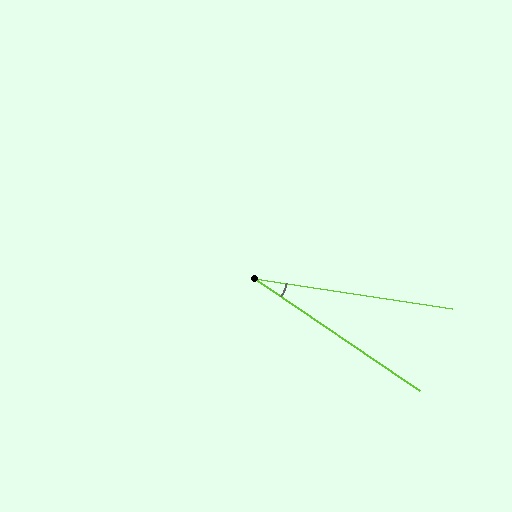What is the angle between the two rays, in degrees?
Approximately 25 degrees.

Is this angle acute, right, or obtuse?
It is acute.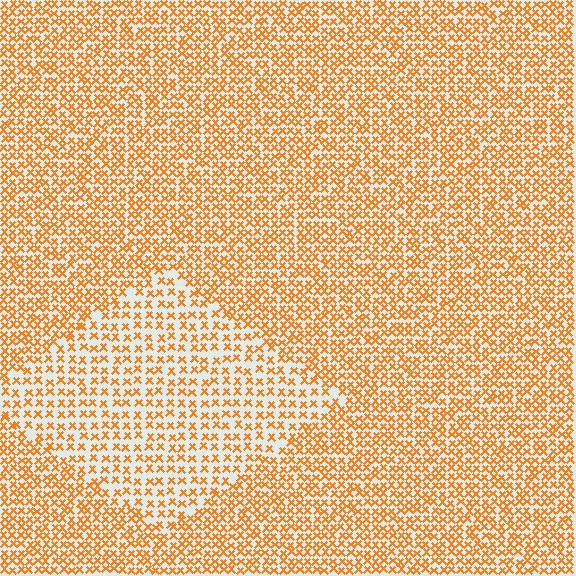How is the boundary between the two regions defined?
The boundary is defined by a change in element density (approximately 1.7x ratio). All elements are the same color, size, and shape.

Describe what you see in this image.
The image contains small orange elements arranged at two different densities. A diamond-shaped region is visible where the elements are less densely packed than the surrounding area.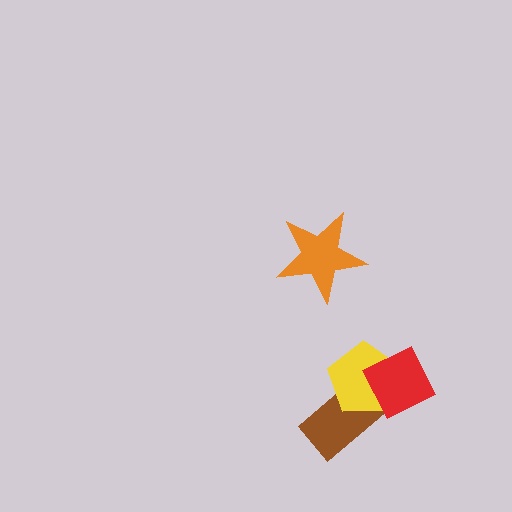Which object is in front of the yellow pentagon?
The red diamond is in front of the yellow pentagon.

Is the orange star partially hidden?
No, no other shape covers it.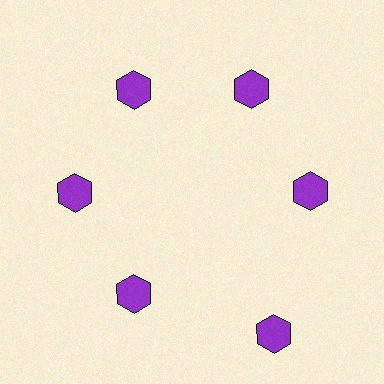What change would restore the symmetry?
The symmetry would be restored by moving it inward, back onto the ring so that all 6 hexagons sit at equal angles and equal distance from the center.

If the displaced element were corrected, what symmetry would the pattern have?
It would have 6-fold rotational symmetry — the pattern would map onto itself every 60 degrees.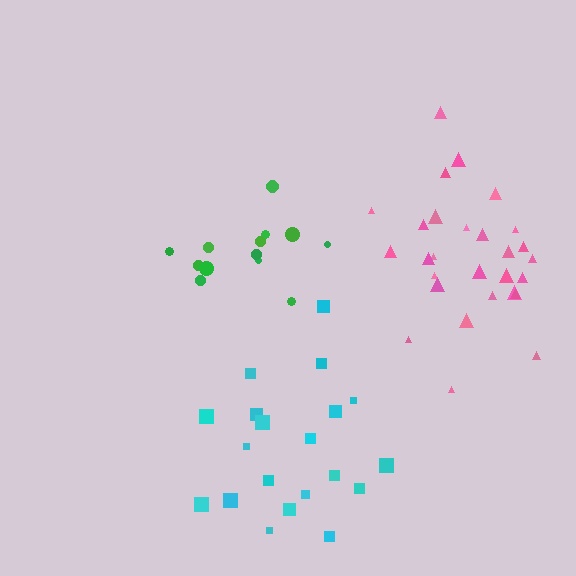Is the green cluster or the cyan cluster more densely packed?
Green.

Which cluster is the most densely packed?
Pink.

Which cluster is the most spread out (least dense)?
Cyan.